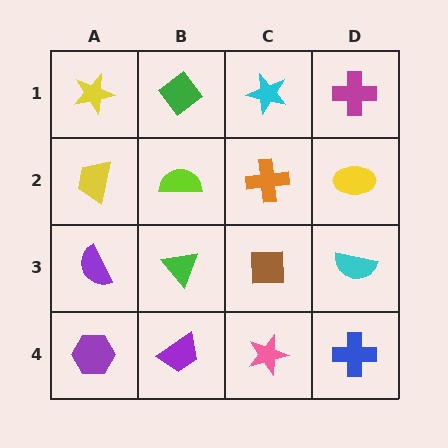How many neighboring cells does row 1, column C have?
3.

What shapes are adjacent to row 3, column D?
A yellow ellipse (row 2, column D), a blue cross (row 4, column D), a brown square (row 3, column C).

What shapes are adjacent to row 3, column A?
A yellow trapezoid (row 2, column A), a purple hexagon (row 4, column A), a green triangle (row 3, column B).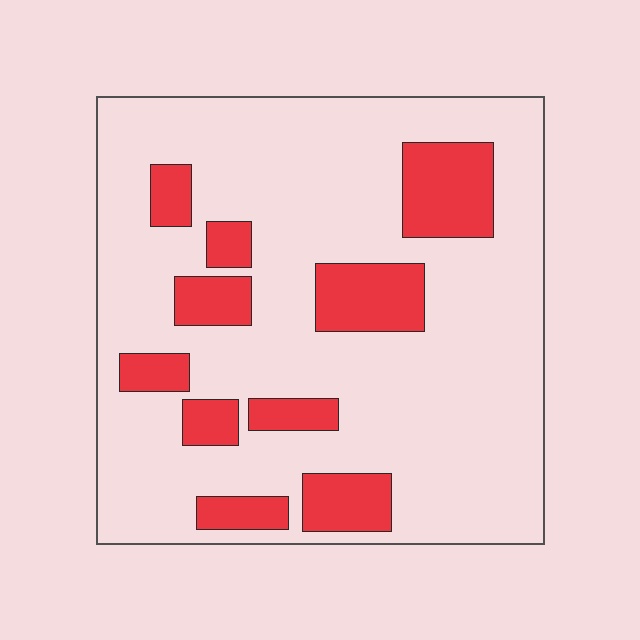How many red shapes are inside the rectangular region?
10.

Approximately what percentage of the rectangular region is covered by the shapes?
Approximately 20%.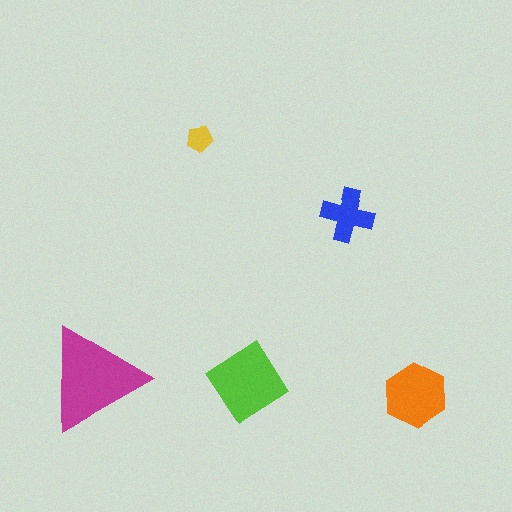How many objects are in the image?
There are 5 objects in the image.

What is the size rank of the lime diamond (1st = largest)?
2nd.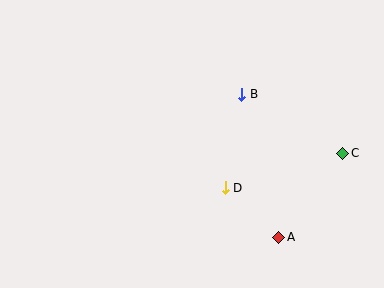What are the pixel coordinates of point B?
Point B is at (242, 94).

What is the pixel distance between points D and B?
The distance between D and B is 95 pixels.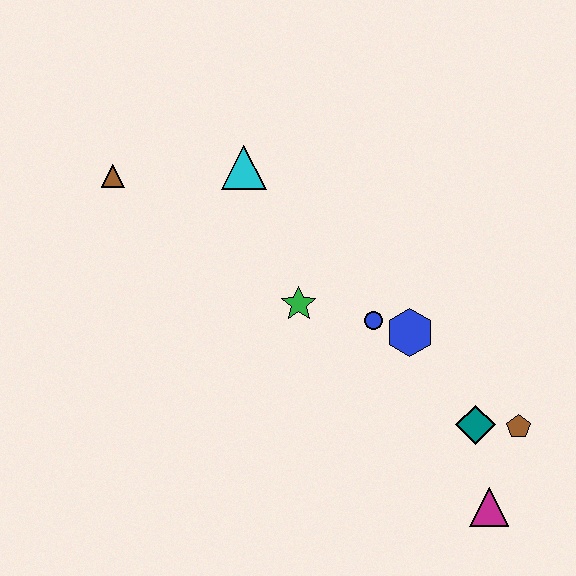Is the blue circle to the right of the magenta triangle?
No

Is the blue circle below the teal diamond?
No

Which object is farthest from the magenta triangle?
The brown triangle is farthest from the magenta triangle.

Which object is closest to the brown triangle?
The cyan triangle is closest to the brown triangle.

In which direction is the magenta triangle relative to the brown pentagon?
The magenta triangle is below the brown pentagon.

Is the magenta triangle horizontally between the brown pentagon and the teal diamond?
Yes